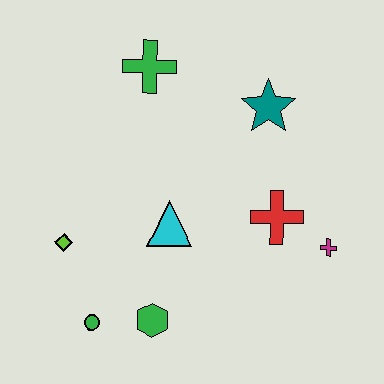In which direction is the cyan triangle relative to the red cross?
The cyan triangle is to the left of the red cross.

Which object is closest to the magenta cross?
The red cross is closest to the magenta cross.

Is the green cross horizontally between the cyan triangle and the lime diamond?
Yes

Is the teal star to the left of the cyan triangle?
No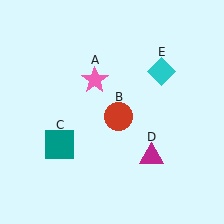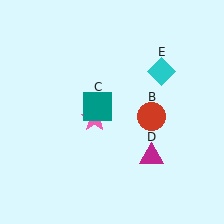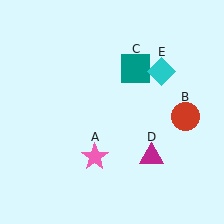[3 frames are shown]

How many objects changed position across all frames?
3 objects changed position: pink star (object A), red circle (object B), teal square (object C).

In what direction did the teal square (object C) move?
The teal square (object C) moved up and to the right.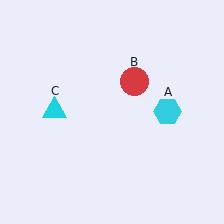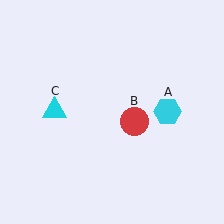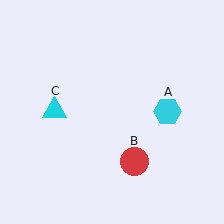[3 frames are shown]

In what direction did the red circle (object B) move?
The red circle (object B) moved down.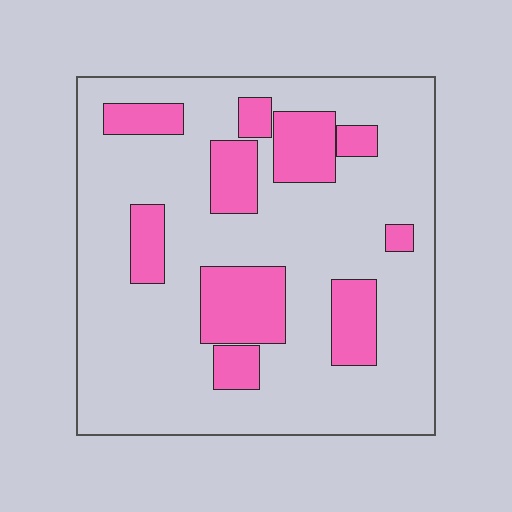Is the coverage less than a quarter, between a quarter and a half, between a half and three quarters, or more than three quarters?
Less than a quarter.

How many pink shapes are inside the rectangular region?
10.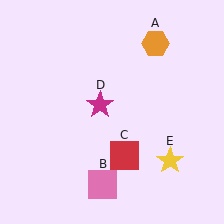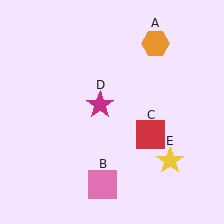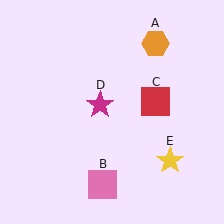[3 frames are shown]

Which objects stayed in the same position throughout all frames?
Orange hexagon (object A) and pink square (object B) and magenta star (object D) and yellow star (object E) remained stationary.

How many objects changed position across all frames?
1 object changed position: red square (object C).